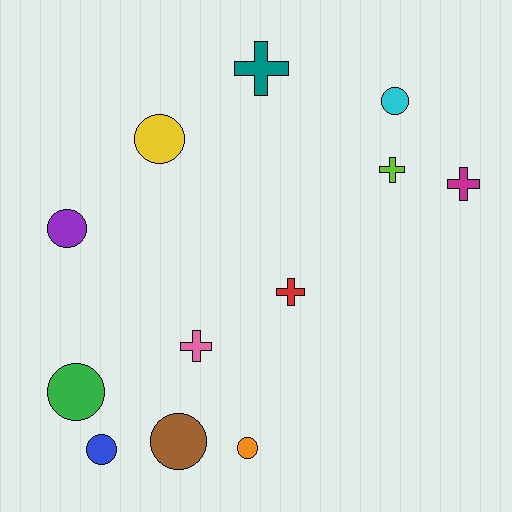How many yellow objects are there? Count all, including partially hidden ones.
There is 1 yellow object.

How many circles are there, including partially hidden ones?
There are 7 circles.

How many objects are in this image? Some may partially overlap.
There are 12 objects.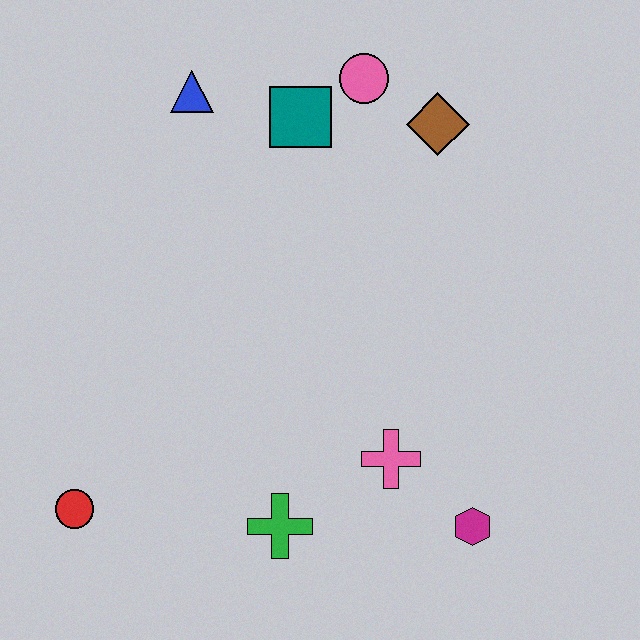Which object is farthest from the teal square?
The red circle is farthest from the teal square.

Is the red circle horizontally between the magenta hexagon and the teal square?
No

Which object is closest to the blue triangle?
The teal square is closest to the blue triangle.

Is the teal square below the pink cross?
No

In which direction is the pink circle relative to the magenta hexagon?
The pink circle is above the magenta hexagon.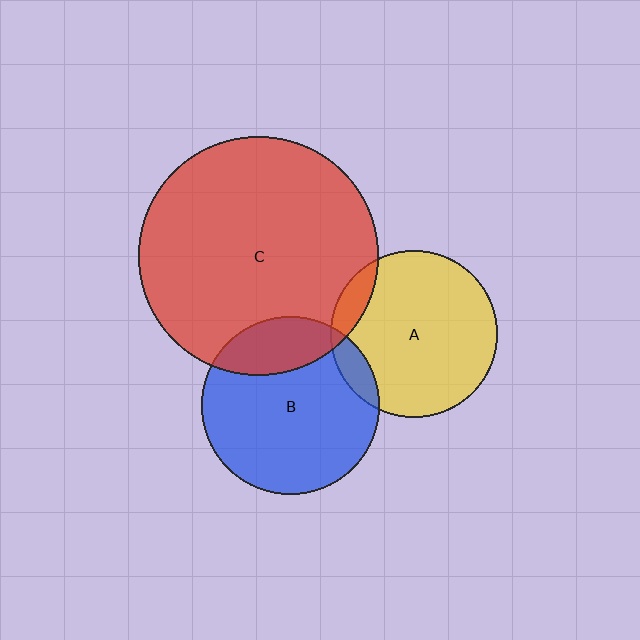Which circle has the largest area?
Circle C (red).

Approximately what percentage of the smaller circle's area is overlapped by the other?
Approximately 10%.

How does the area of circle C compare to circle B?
Approximately 1.8 times.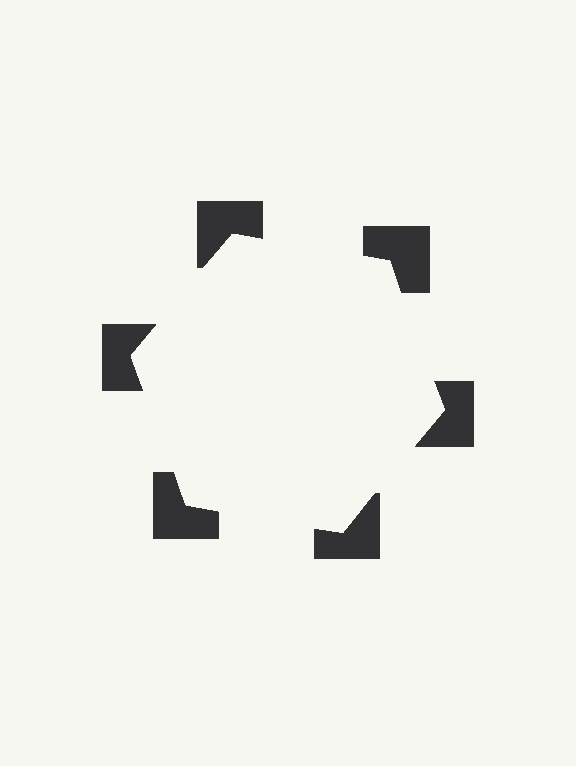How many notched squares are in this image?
There are 6 — one at each vertex of the illusory hexagon.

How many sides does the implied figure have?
6 sides.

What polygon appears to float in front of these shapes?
An illusory hexagon — its edges are inferred from the aligned wedge cuts in the notched squares, not physically drawn.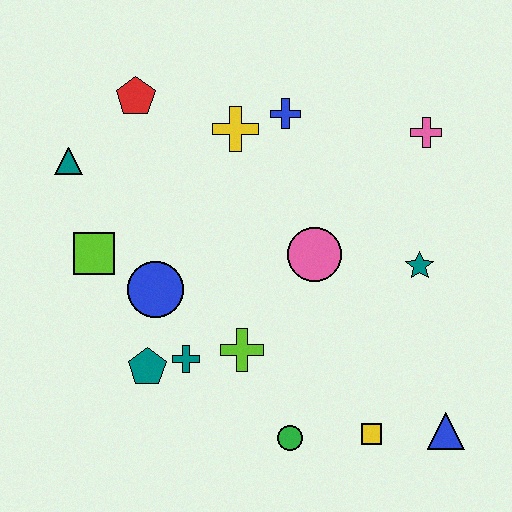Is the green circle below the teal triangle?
Yes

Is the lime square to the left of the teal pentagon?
Yes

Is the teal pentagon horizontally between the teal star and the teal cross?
No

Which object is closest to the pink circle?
The teal star is closest to the pink circle.